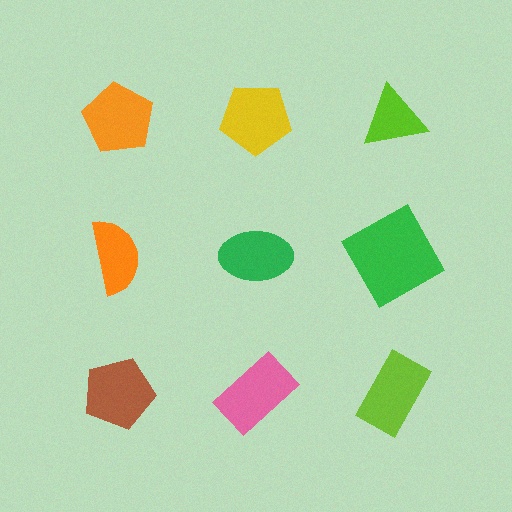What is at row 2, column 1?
An orange semicircle.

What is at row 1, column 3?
A lime triangle.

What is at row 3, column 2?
A pink rectangle.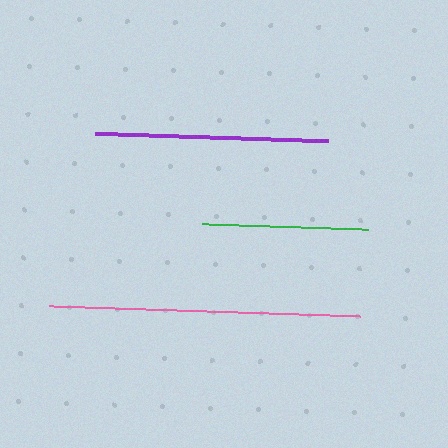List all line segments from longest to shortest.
From longest to shortest: pink, purple, green.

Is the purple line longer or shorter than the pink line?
The pink line is longer than the purple line.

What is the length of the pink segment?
The pink segment is approximately 312 pixels long.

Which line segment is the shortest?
The green line is the shortest at approximately 166 pixels.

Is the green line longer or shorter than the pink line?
The pink line is longer than the green line.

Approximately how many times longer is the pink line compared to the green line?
The pink line is approximately 1.9 times the length of the green line.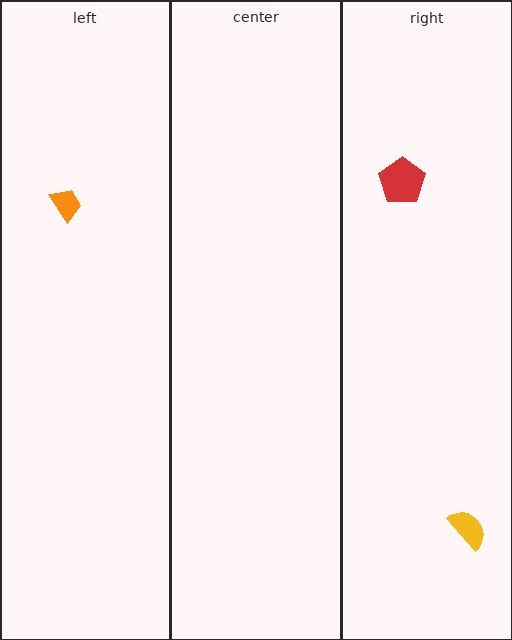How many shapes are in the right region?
2.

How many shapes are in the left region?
1.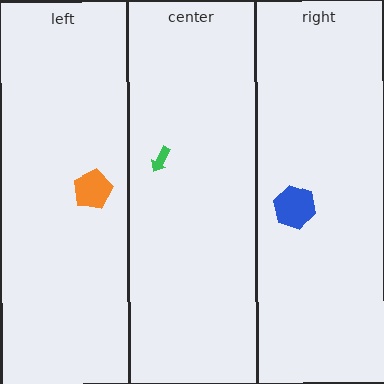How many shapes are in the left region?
1.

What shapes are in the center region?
The green arrow.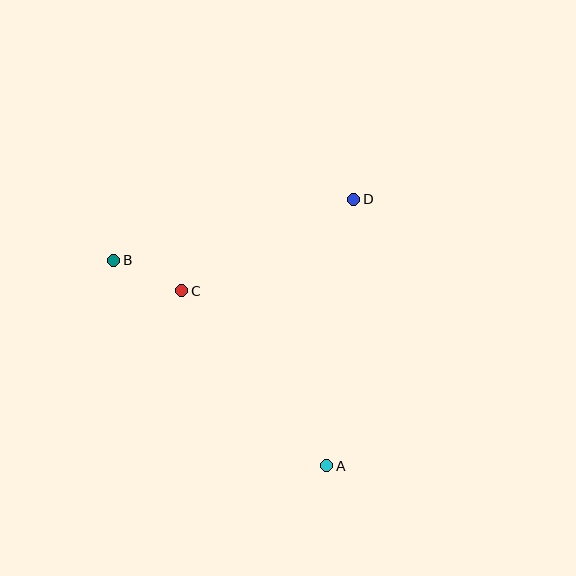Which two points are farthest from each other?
Points A and B are farthest from each other.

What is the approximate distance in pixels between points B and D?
The distance between B and D is approximately 248 pixels.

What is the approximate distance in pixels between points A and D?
The distance between A and D is approximately 268 pixels.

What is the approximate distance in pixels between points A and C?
The distance between A and C is approximately 227 pixels.